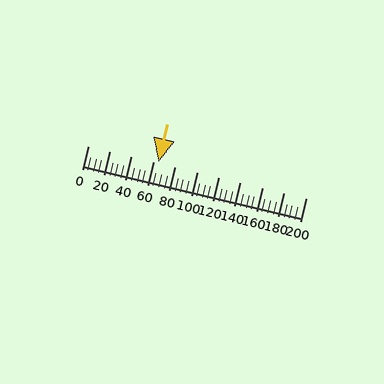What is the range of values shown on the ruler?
The ruler shows values from 0 to 200.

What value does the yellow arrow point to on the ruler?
The yellow arrow points to approximately 64.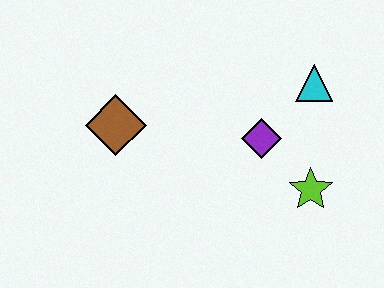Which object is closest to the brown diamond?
The purple diamond is closest to the brown diamond.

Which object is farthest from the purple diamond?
The brown diamond is farthest from the purple diamond.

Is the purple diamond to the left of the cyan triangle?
Yes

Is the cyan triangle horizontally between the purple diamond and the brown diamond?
No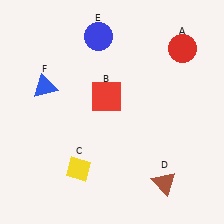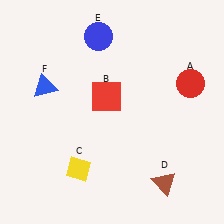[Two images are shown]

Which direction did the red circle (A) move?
The red circle (A) moved down.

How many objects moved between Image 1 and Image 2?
1 object moved between the two images.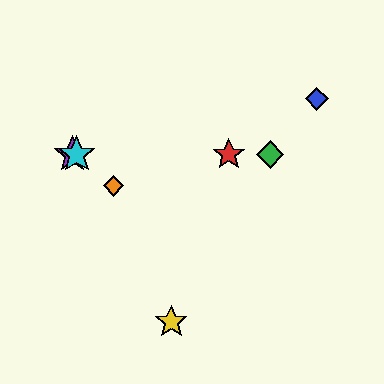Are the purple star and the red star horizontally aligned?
Yes, both are at y≈155.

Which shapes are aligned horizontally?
The red star, the green diamond, the purple star, the cyan star are aligned horizontally.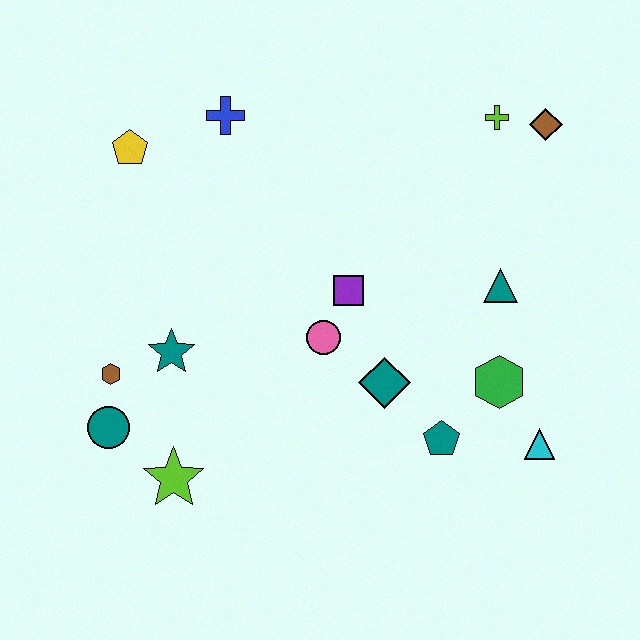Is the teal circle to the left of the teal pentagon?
Yes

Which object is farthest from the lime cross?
The teal circle is farthest from the lime cross.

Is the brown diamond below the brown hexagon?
No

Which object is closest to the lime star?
The teal circle is closest to the lime star.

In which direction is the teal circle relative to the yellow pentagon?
The teal circle is below the yellow pentagon.